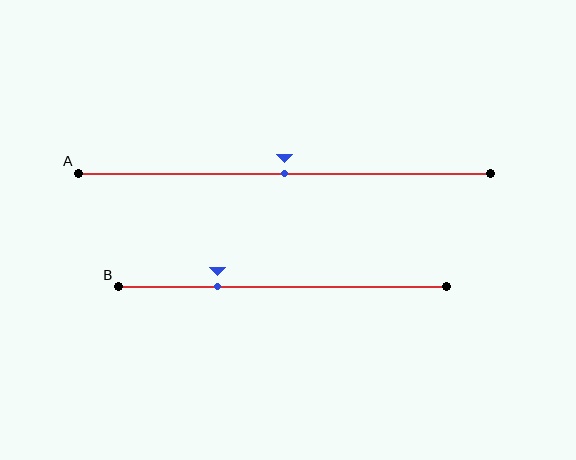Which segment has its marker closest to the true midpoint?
Segment A has its marker closest to the true midpoint.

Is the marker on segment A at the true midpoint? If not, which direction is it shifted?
Yes, the marker on segment A is at the true midpoint.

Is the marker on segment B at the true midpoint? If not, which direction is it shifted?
No, the marker on segment B is shifted to the left by about 20% of the segment length.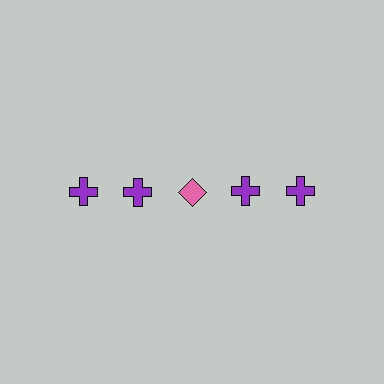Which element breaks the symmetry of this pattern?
The pink diamond in the top row, center column breaks the symmetry. All other shapes are purple crosses.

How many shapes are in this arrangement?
There are 5 shapes arranged in a grid pattern.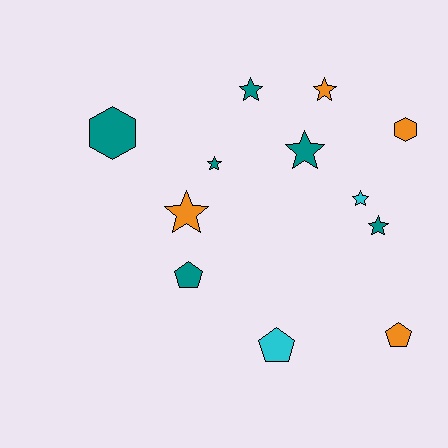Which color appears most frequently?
Teal, with 6 objects.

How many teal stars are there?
There are 4 teal stars.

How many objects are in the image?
There are 12 objects.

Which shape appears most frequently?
Star, with 7 objects.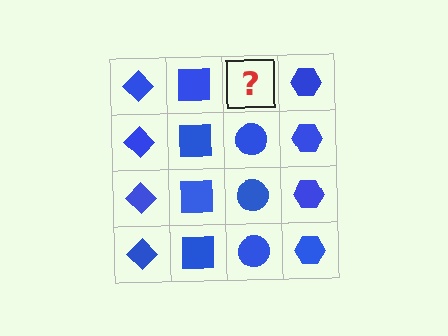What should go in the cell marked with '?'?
The missing cell should contain a blue circle.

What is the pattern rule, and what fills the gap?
The rule is that each column has a consistent shape. The gap should be filled with a blue circle.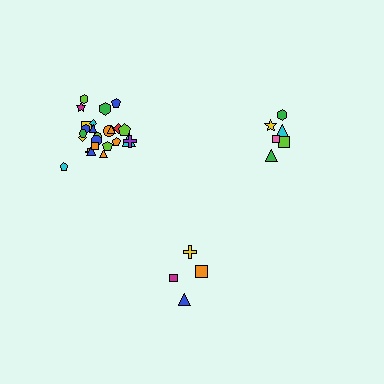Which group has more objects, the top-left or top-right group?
The top-left group.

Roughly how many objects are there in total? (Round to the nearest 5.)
Roughly 35 objects in total.